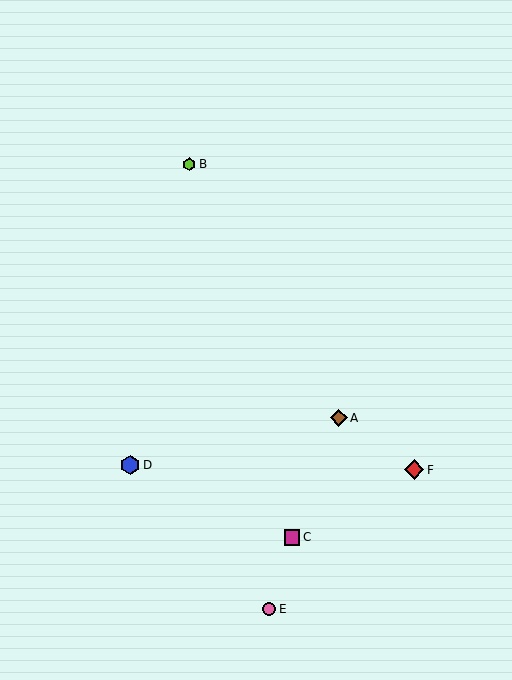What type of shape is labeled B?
Shape B is a lime hexagon.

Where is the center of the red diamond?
The center of the red diamond is at (414, 470).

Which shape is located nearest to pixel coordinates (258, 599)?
The pink circle (labeled E) at (269, 609) is nearest to that location.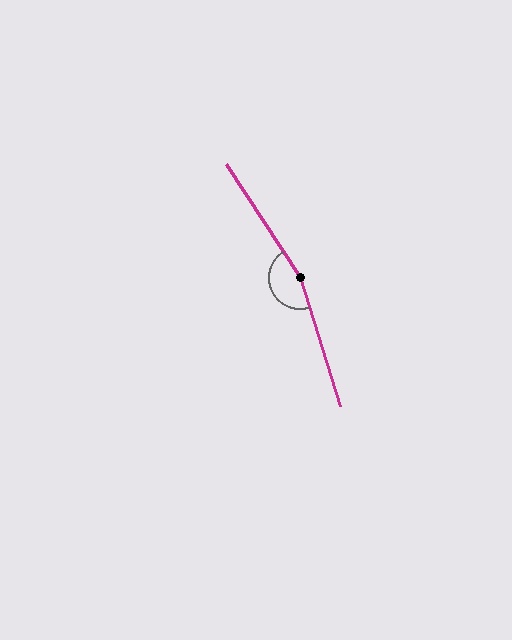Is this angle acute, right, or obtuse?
It is obtuse.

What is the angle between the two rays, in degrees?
Approximately 164 degrees.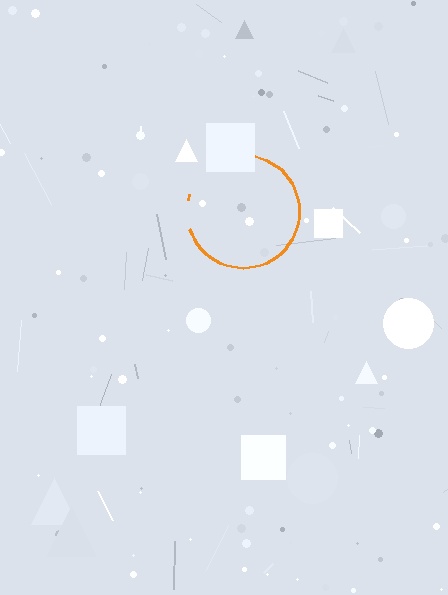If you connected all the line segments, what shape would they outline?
They would outline a circle.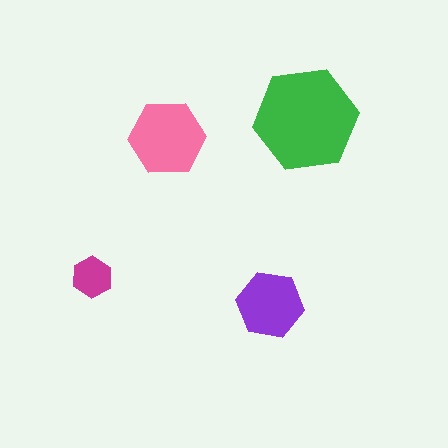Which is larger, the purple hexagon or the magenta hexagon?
The purple one.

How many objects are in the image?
There are 4 objects in the image.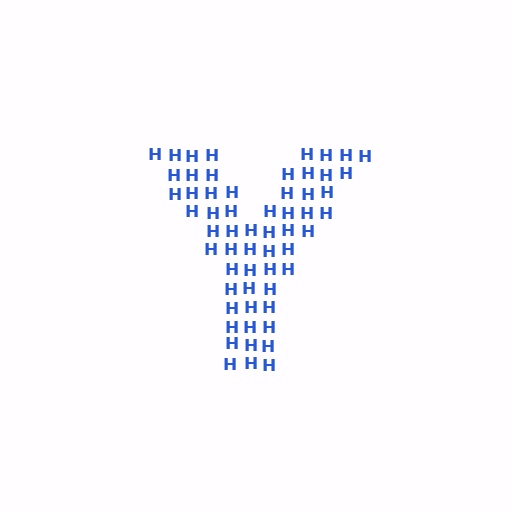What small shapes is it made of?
It is made of small letter H's.